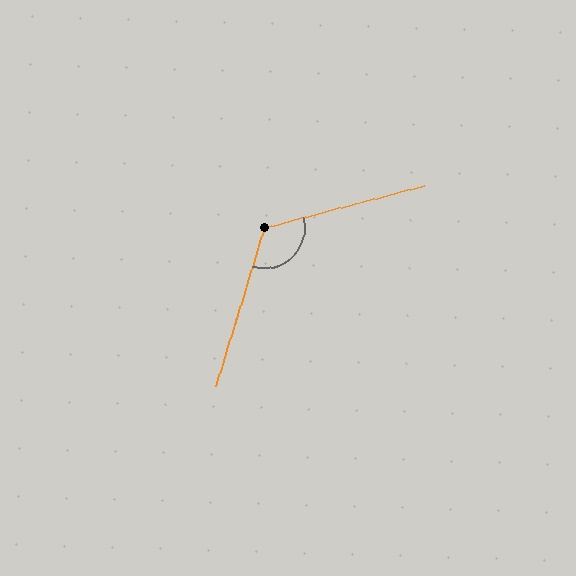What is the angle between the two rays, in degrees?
Approximately 122 degrees.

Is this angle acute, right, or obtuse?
It is obtuse.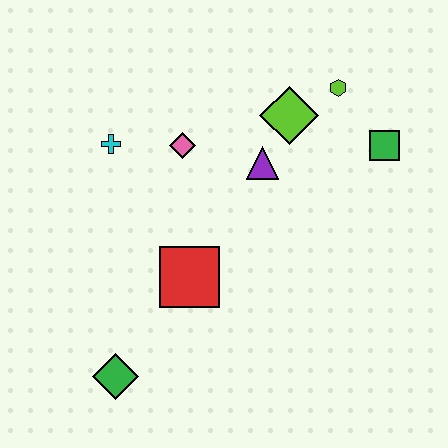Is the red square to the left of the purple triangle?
Yes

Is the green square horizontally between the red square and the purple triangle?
No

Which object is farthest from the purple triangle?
The green diamond is farthest from the purple triangle.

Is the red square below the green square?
Yes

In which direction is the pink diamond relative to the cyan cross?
The pink diamond is to the right of the cyan cross.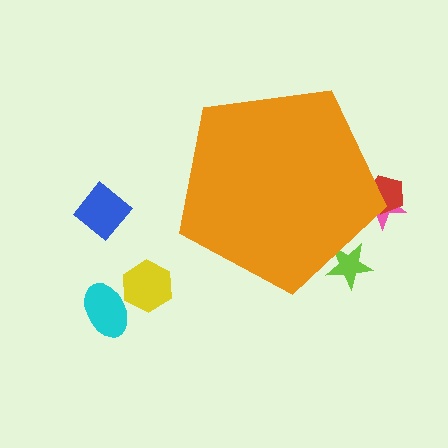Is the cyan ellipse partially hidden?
No, the cyan ellipse is fully visible.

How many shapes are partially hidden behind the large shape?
3 shapes are partially hidden.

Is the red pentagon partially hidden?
Yes, the red pentagon is partially hidden behind the orange pentagon.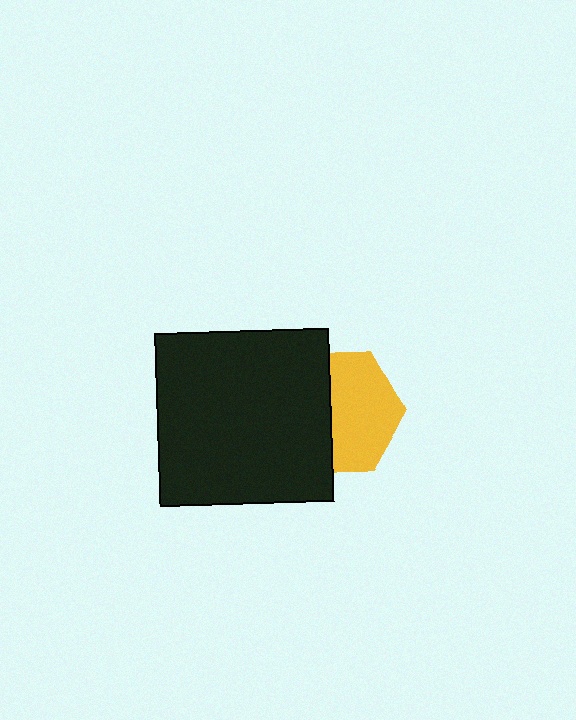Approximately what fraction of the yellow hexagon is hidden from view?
Roughly 44% of the yellow hexagon is hidden behind the black square.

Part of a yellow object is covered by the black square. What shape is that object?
It is a hexagon.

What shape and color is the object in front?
The object in front is a black square.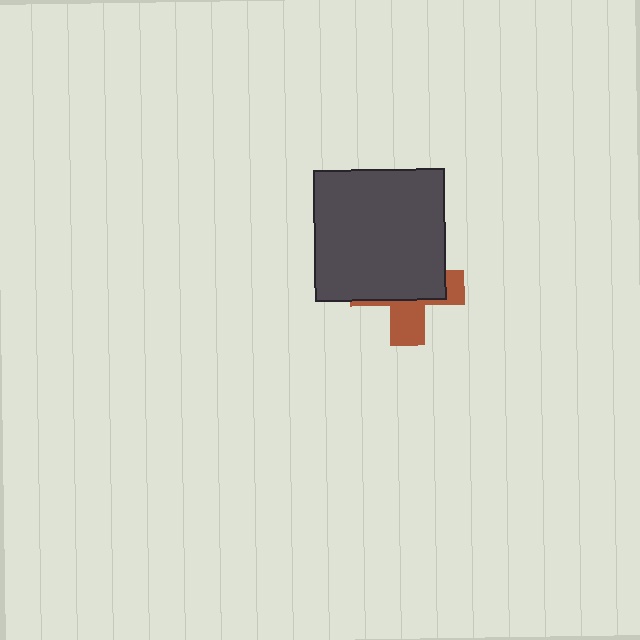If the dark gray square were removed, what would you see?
You would see the complete brown cross.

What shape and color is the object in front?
The object in front is a dark gray square.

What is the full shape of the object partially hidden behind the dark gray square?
The partially hidden object is a brown cross.